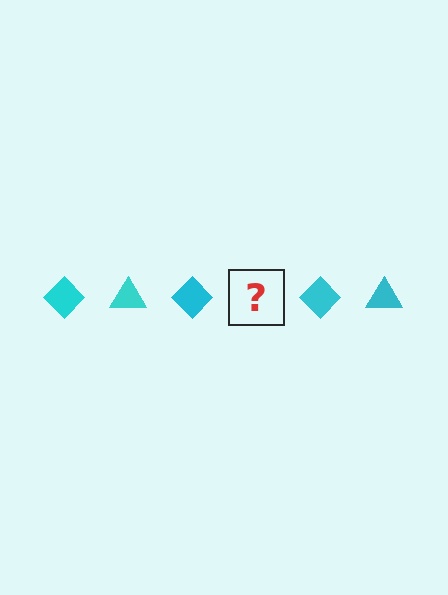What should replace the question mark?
The question mark should be replaced with a cyan triangle.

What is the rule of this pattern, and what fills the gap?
The rule is that the pattern cycles through diamond, triangle shapes in cyan. The gap should be filled with a cyan triangle.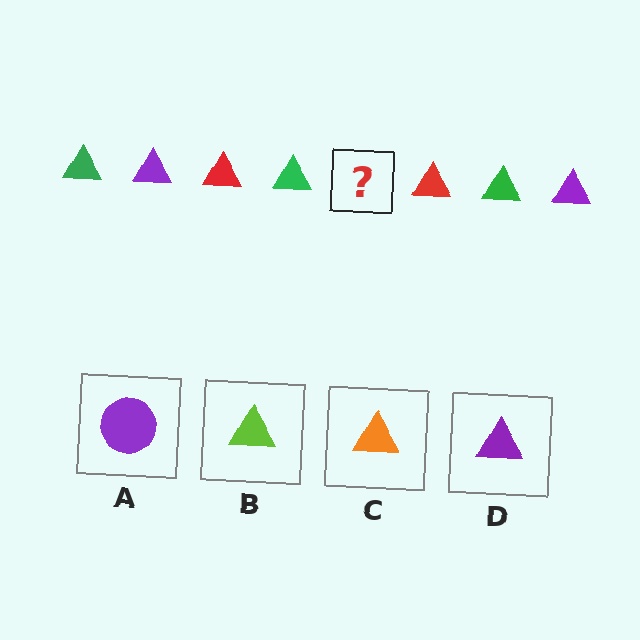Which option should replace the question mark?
Option D.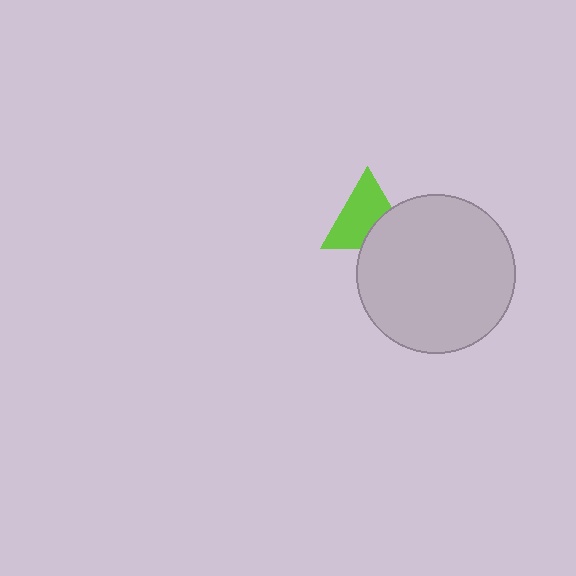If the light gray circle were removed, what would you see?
You would see the complete lime triangle.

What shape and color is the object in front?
The object in front is a light gray circle.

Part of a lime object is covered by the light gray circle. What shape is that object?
It is a triangle.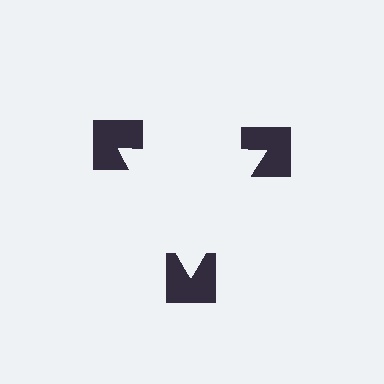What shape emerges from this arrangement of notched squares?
An illusory triangle — its edges are inferred from the aligned wedge cuts in the notched squares, not physically drawn.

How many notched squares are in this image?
There are 3 — one at each vertex of the illusory triangle.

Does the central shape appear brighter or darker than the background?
It typically appears slightly brighter than the background, even though no actual brightness change is drawn.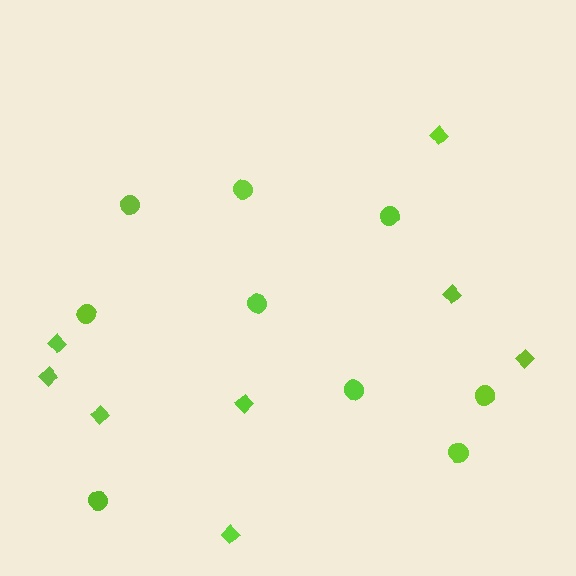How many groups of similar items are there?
There are 2 groups: one group of circles (9) and one group of diamonds (8).